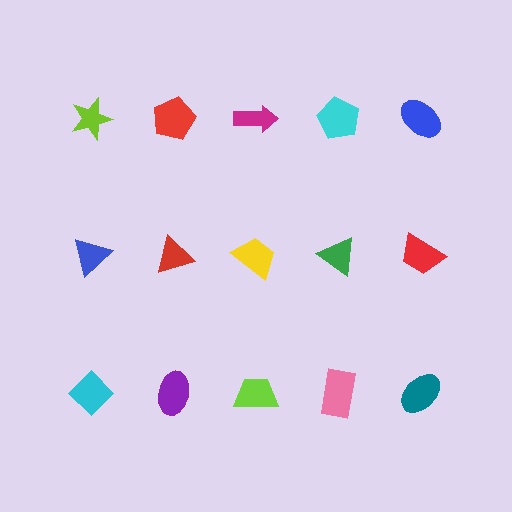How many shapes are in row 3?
5 shapes.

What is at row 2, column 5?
A red trapezoid.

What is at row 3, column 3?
A lime trapezoid.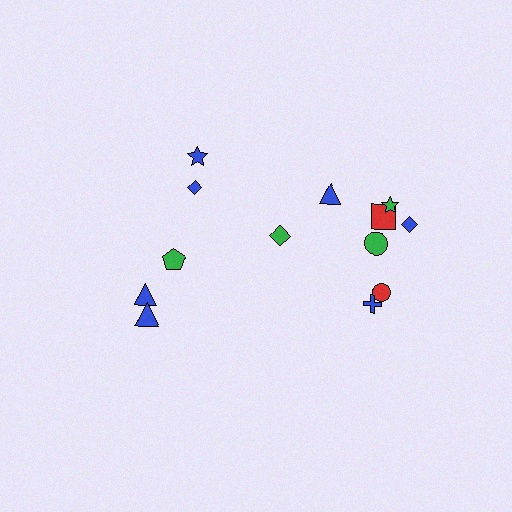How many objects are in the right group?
There are 8 objects.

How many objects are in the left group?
There are 5 objects.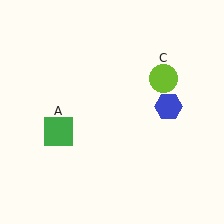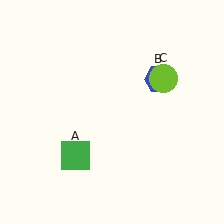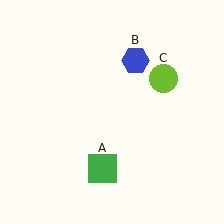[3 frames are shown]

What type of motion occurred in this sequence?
The green square (object A), blue hexagon (object B) rotated counterclockwise around the center of the scene.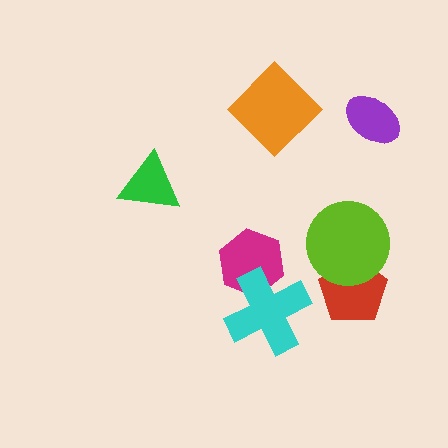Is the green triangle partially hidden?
No, no other shape covers it.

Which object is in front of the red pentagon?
The lime circle is in front of the red pentagon.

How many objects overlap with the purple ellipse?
0 objects overlap with the purple ellipse.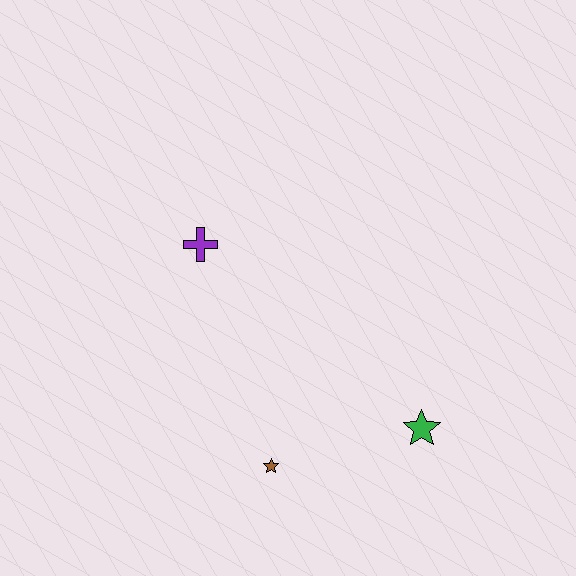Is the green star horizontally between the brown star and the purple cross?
No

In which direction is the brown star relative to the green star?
The brown star is to the left of the green star.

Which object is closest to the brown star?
The green star is closest to the brown star.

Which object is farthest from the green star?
The purple cross is farthest from the green star.